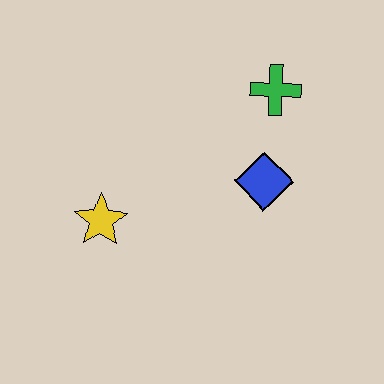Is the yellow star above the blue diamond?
No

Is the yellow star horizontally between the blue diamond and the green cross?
No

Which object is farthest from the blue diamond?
The yellow star is farthest from the blue diamond.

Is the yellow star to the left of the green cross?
Yes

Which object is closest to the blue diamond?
The green cross is closest to the blue diamond.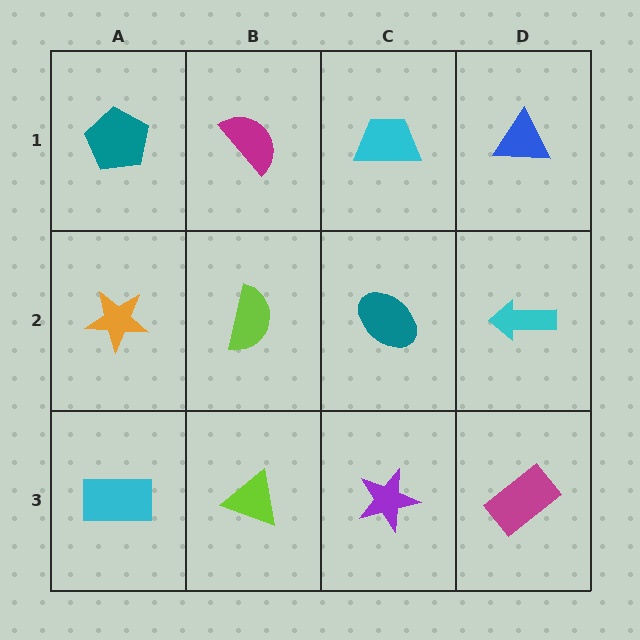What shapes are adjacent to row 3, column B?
A lime semicircle (row 2, column B), a cyan rectangle (row 3, column A), a purple star (row 3, column C).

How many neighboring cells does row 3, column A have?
2.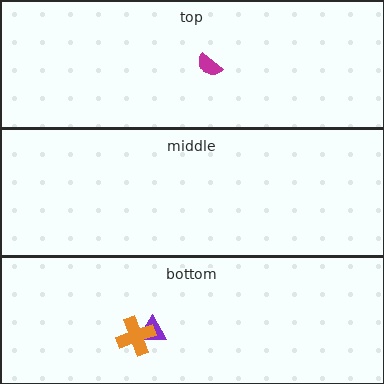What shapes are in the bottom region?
The purple triangle, the orange cross.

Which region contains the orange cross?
The bottom region.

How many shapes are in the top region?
1.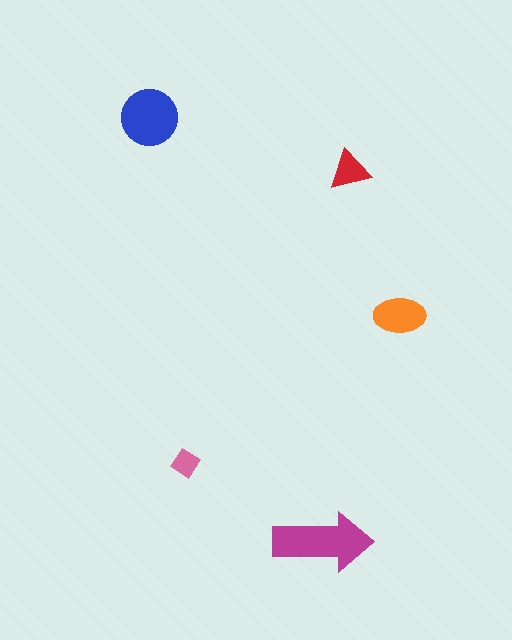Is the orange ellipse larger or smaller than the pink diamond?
Larger.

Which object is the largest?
The magenta arrow.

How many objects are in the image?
There are 5 objects in the image.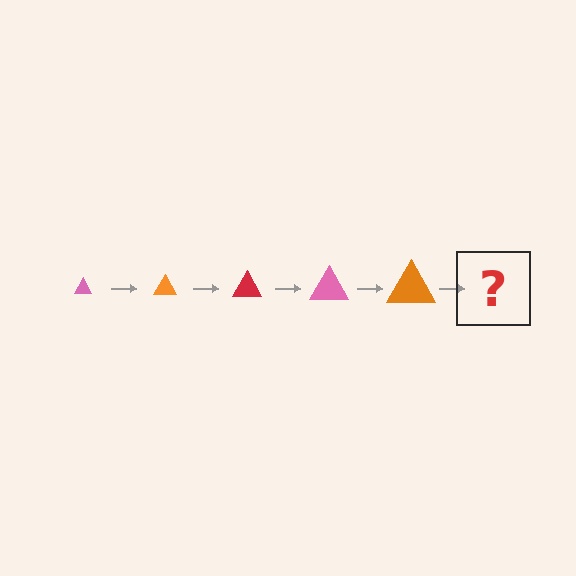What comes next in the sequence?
The next element should be a red triangle, larger than the previous one.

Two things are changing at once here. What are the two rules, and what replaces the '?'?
The two rules are that the triangle grows larger each step and the color cycles through pink, orange, and red. The '?' should be a red triangle, larger than the previous one.